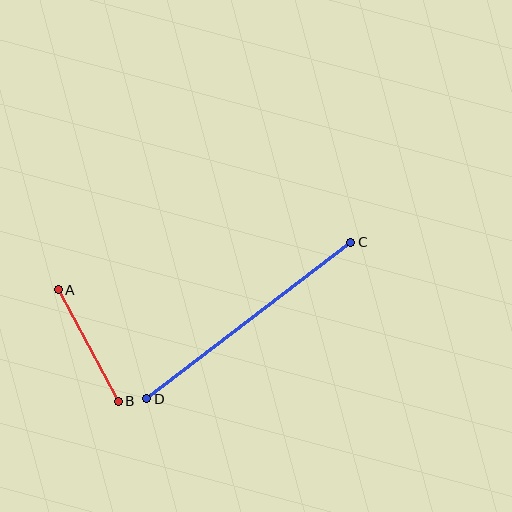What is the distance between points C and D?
The distance is approximately 257 pixels.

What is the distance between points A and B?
The distance is approximately 127 pixels.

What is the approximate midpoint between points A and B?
The midpoint is at approximately (88, 346) pixels.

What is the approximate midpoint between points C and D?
The midpoint is at approximately (249, 321) pixels.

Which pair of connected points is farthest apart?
Points C and D are farthest apart.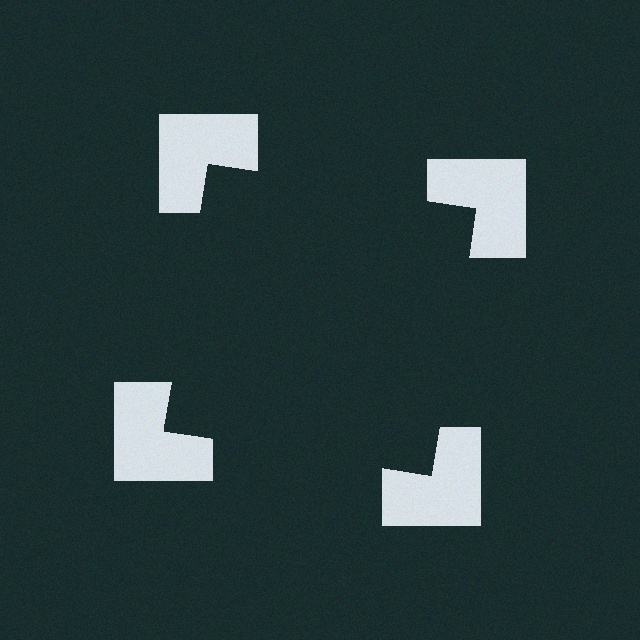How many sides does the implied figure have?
4 sides.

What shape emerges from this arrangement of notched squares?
An illusory square — its edges are inferred from the aligned wedge cuts in the notched squares, not physically drawn.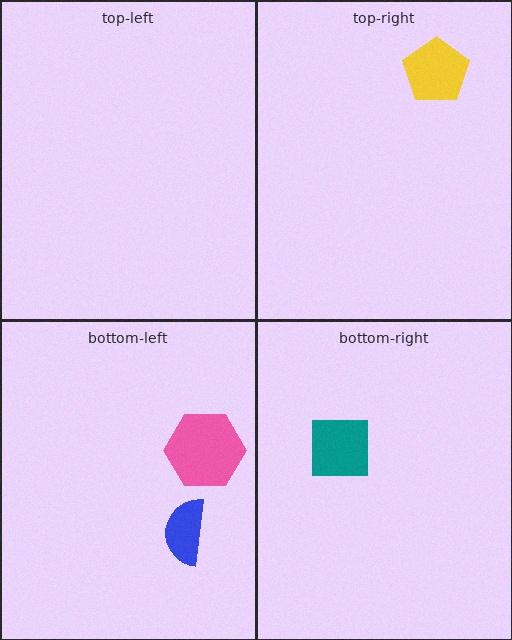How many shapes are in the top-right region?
1.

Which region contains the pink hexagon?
The bottom-left region.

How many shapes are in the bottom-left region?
2.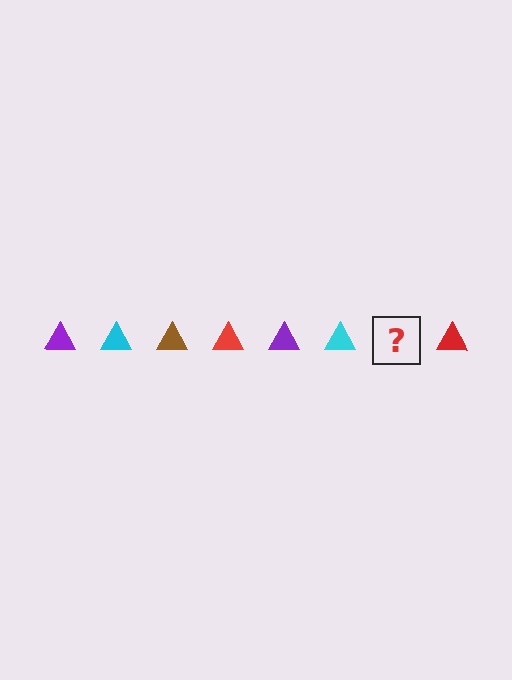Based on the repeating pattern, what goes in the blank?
The blank should be a brown triangle.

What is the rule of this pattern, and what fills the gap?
The rule is that the pattern cycles through purple, cyan, brown, red triangles. The gap should be filled with a brown triangle.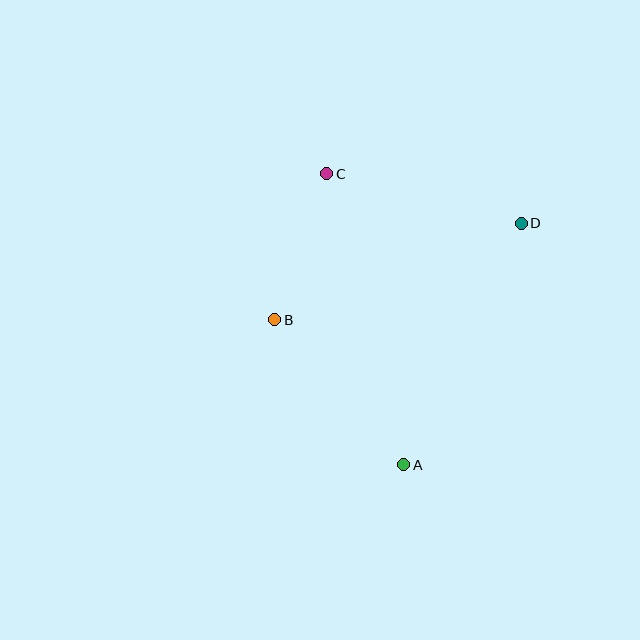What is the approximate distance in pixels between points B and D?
The distance between B and D is approximately 265 pixels.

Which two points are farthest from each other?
Points A and C are farthest from each other.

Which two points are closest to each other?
Points B and C are closest to each other.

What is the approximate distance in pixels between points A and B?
The distance between A and B is approximately 195 pixels.